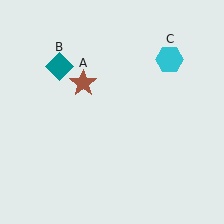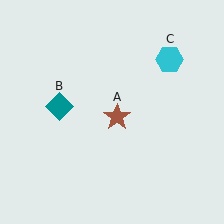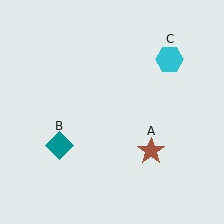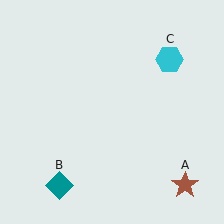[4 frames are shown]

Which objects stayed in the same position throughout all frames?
Cyan hexagon (object C) remained stationary.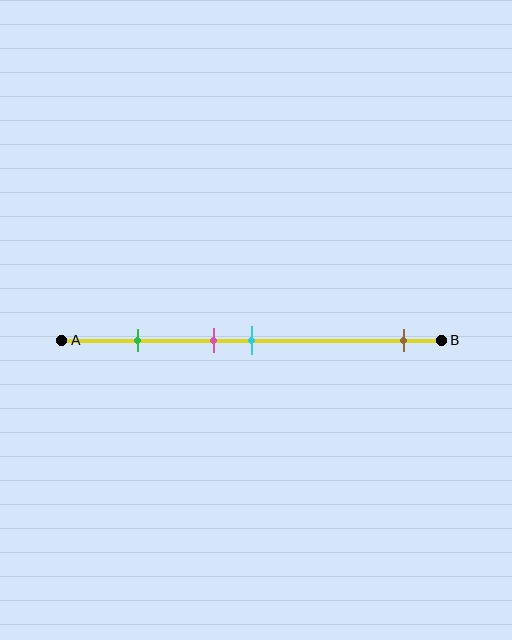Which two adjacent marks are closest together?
The pink and cyan marks are the closest adjacent pair.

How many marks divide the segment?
There are 4 marks dividing the segment.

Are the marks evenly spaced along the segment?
No, the marks are not evenly spaced.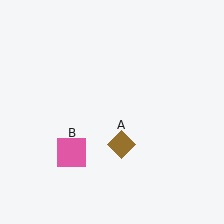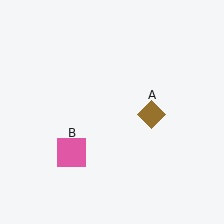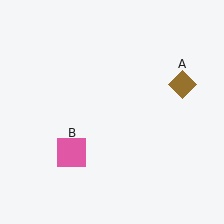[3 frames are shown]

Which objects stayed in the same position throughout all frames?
Pink square (object B) remained stationary.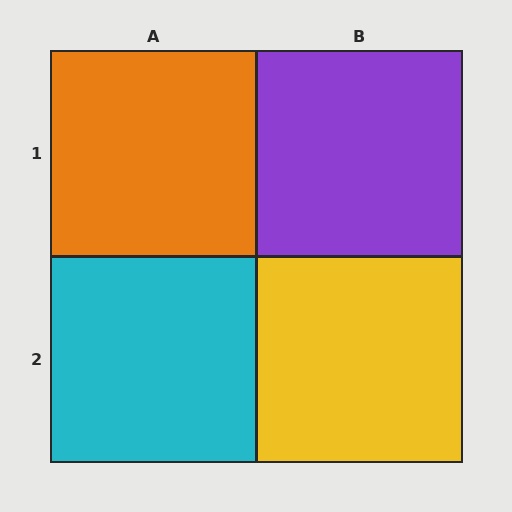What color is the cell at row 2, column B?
Yellow.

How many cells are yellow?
1 cell is yellow.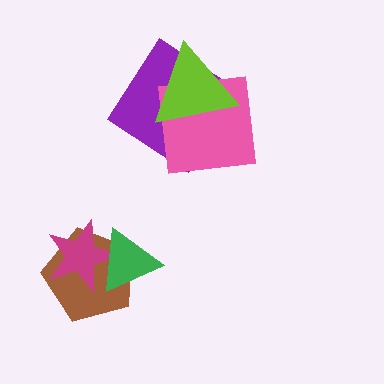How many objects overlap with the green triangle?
2 objects overlap with the green triangle.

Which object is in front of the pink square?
The lime triangle is in front of the pink square.